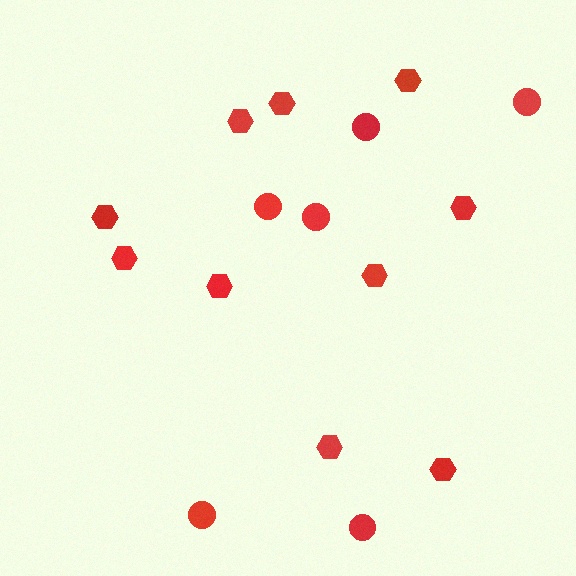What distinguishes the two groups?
There are 2 groups: one group of hexagons (10) and one group of circles (6).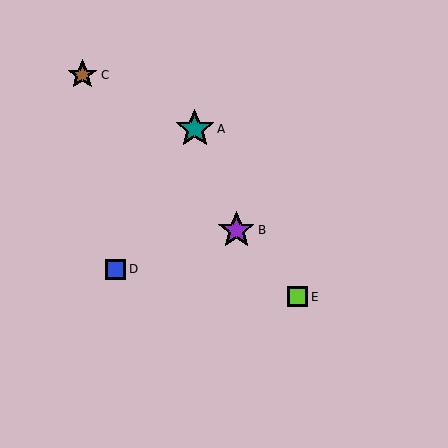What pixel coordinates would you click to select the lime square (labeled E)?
Click at (298, 297) to select the lime square E.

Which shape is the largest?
The teal star (labeled A) is the largest.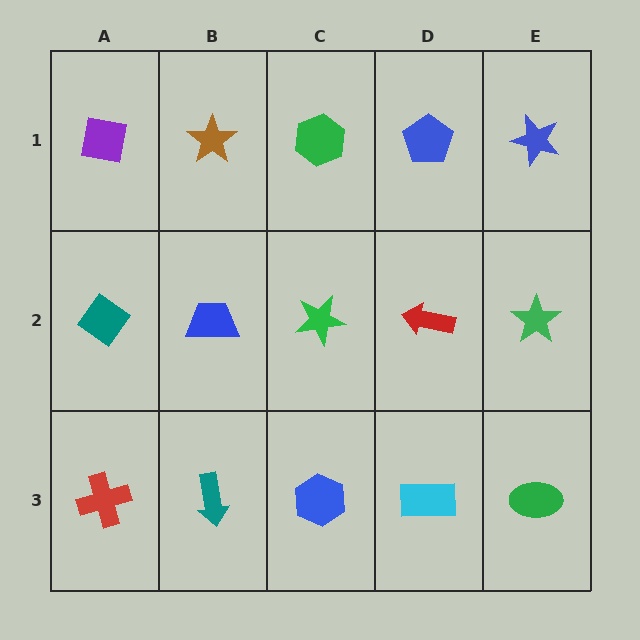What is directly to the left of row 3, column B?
A red cross.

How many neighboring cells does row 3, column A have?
2.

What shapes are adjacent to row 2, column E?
A blue star (row 1, column E), a green ellipse (row 3, column E), a red arrow (row 2, column D).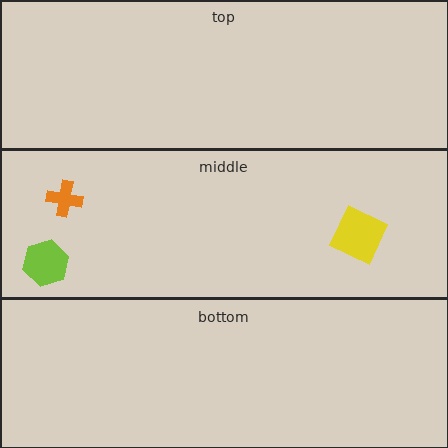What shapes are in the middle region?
The yellow square, the orange cross, the lime hexagon.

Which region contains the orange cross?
The middle region.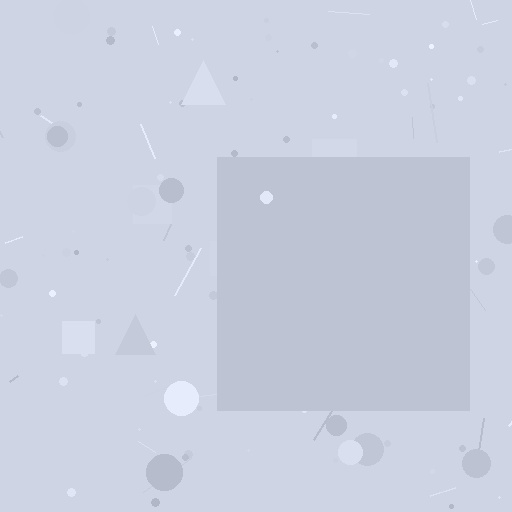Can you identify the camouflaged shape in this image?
The camouflaged shape is a square.